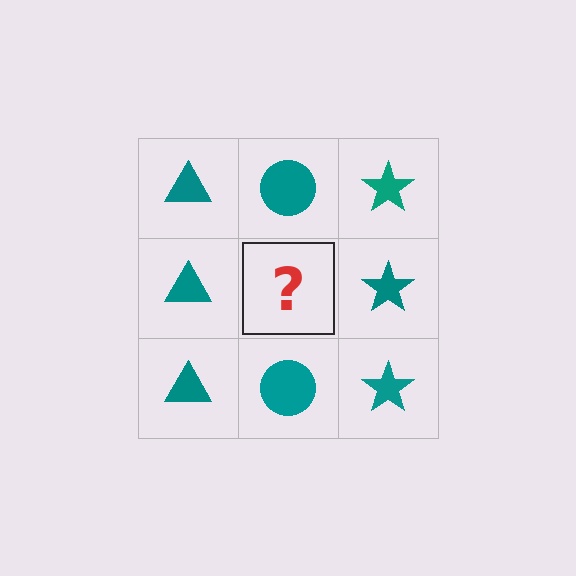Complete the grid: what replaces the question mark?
The question mark should be replaced with a teal circle.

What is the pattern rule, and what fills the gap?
The rule is that each column has a consistent shape. The gap should be filled with a teal circle.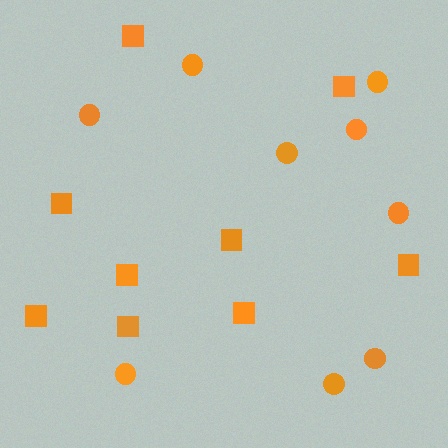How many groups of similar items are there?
There are 2 groups: one group of circles (9) and one group of squares (9).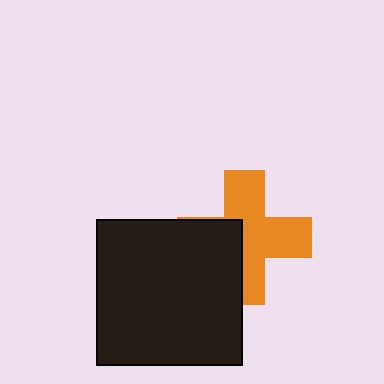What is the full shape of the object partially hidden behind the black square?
The partially hidden object is an orange cross.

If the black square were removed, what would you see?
You would see the complete orange cross.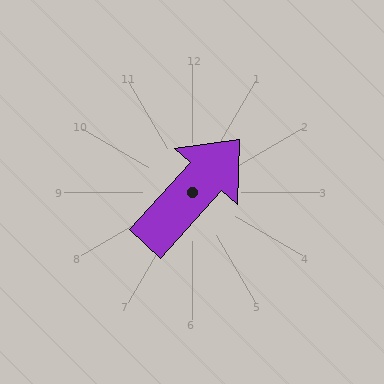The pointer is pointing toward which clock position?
Roughly 1 o'clock.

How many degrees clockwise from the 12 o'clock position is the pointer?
Approximately 42 degrees.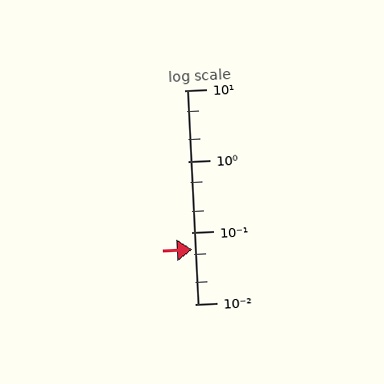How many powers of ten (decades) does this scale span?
The scale spans 3 decades, from 0.01 to 10.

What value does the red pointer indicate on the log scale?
The pointer indicates approximately 0.058.